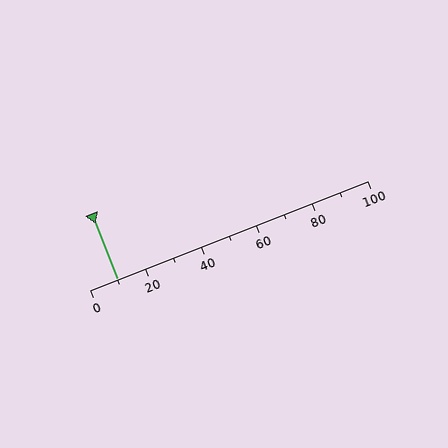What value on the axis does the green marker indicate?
The marker indicates approximately 10.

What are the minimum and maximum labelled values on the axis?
The axis runs from 0 to 100.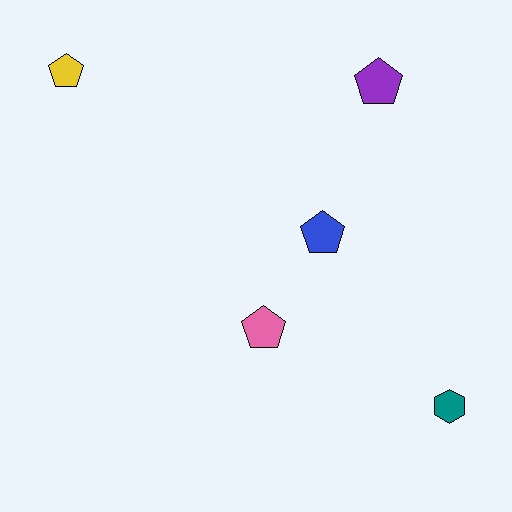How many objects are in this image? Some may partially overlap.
There are 5 objects.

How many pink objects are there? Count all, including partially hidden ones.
There is 1 pink object.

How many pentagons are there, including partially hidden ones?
There are 4 pentagons.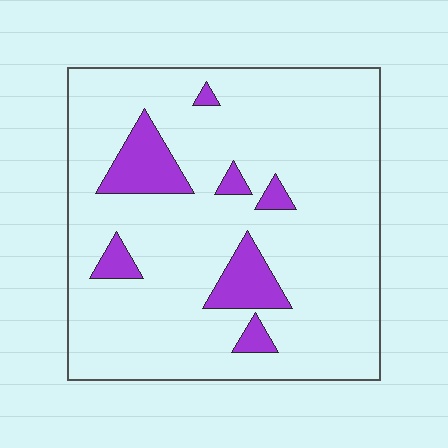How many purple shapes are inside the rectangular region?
7.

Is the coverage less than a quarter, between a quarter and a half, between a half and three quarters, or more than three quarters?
Less than a quarter.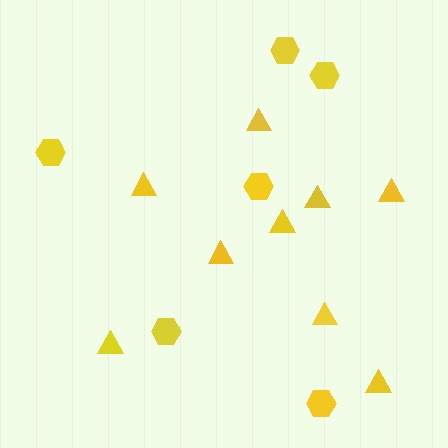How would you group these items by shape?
There are 2 groups: one group of hexagons (6) and one group of triangles (9).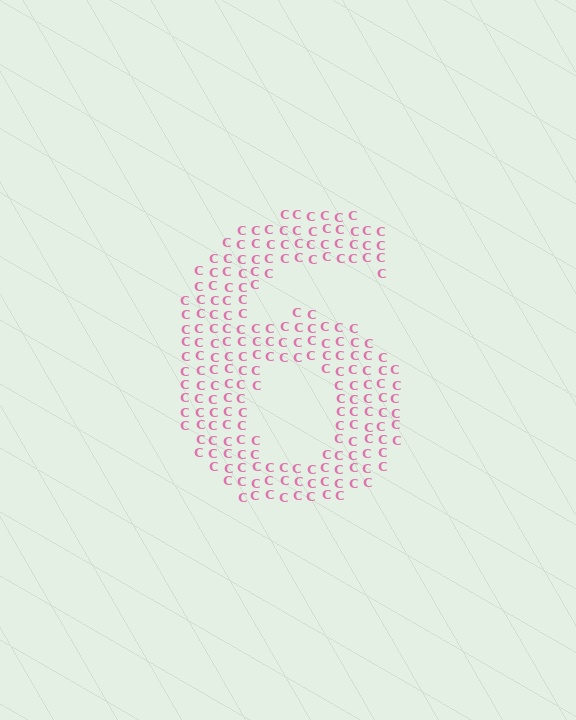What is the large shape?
The large shape is the digit 6.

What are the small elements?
The small elements are letter C's.